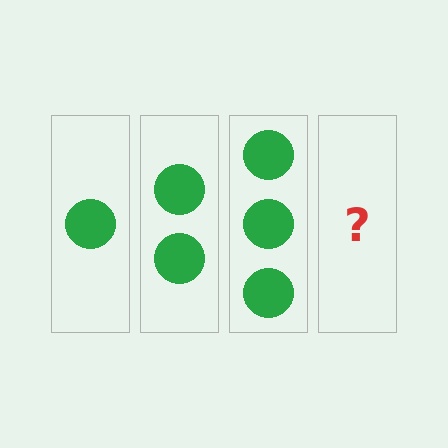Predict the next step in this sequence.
The next step is 4 circles.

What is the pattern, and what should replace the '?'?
The pattern is that each step adds one more circle. The '?' should be 4 circles.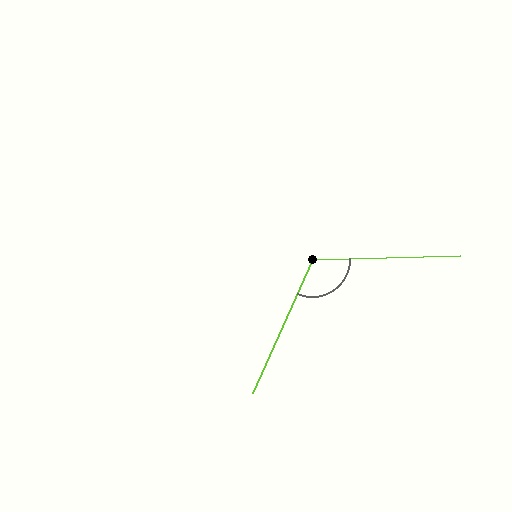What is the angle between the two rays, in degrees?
Approximately 115 degrees.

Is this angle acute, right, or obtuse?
It is obtuse.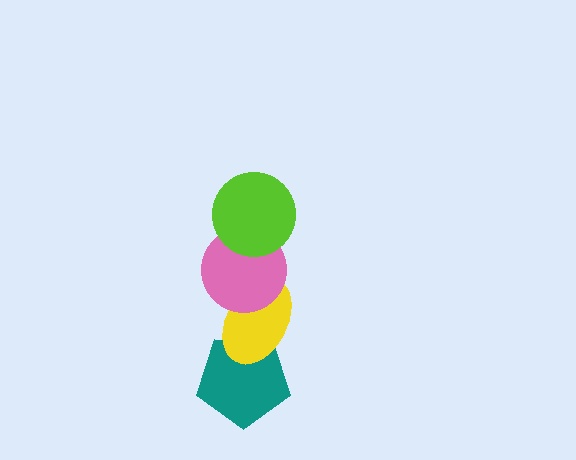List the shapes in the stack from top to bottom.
From top to bottom: the lime circle, the pink circle, the yellow ellipse, the teal pentagon.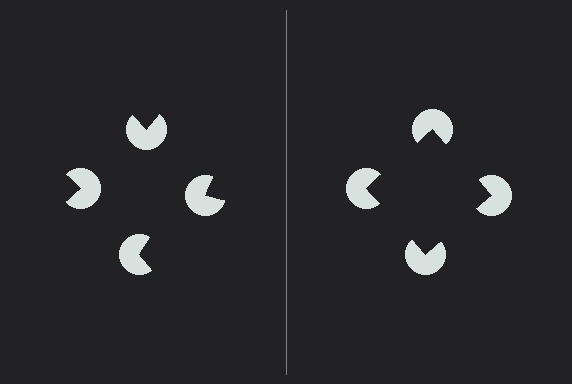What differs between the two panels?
The pac-man discs are positioned identically on both sides; only the wedge orientations differ. On the right they align to a square; on the left they are misaligned.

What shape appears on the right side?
An illusory square.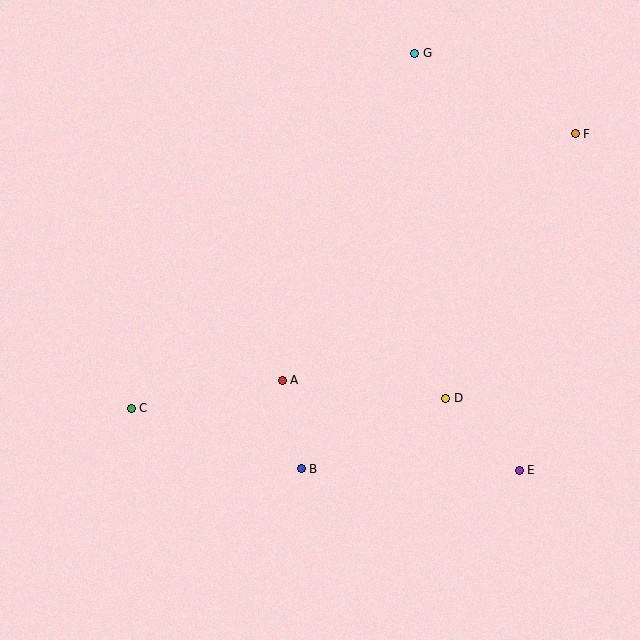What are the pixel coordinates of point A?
Point A is at (282, 380).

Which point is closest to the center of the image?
Point A at (282, 380) is closest to the center.